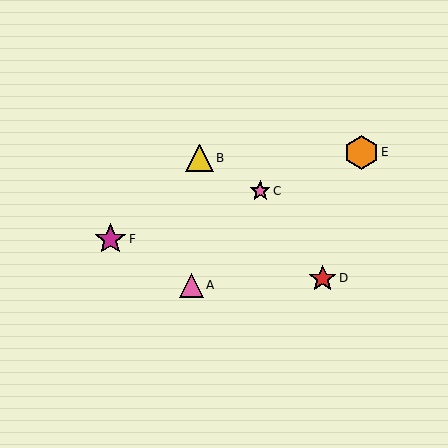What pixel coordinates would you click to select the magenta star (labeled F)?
Click at (110, 239) to select the magenta star F.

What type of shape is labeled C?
Shape C is a pink star.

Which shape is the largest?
The orange hexagon (labeled E) is the largest.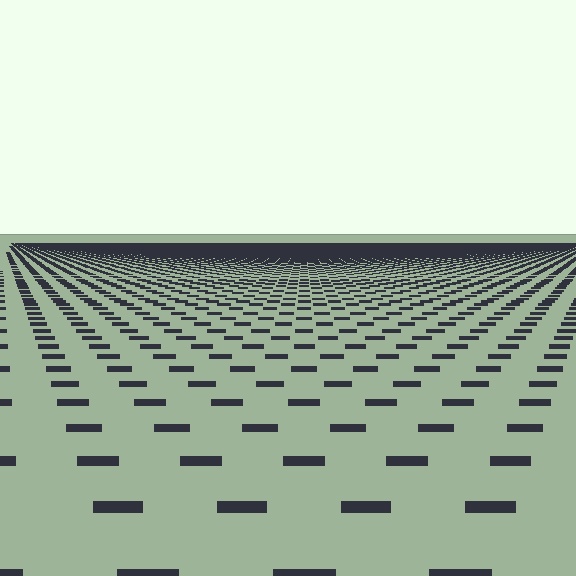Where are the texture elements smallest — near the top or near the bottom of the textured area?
Near the top.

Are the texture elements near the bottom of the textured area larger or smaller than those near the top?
Larger. Near the bottom, elements are closer to the viewer and appear at a bigger on-screen size.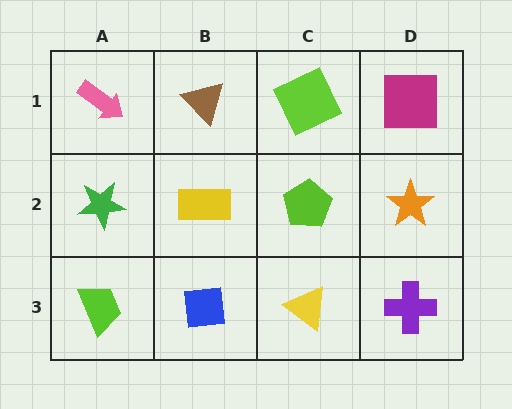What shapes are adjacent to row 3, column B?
A yellow rectangle (row 2, column B), a lime trapezoid (row 3, column A), a yellow triangle (row 3, column C).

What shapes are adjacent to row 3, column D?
An orange star (row 2, column D), a yellow triangle (row 3, column C).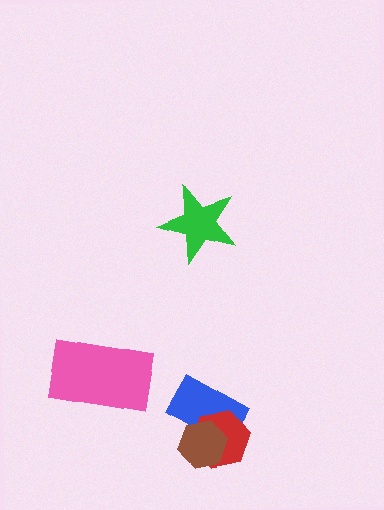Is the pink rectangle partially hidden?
No, no other shape covers it.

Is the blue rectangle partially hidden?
Yes, it is partially covered by another shape.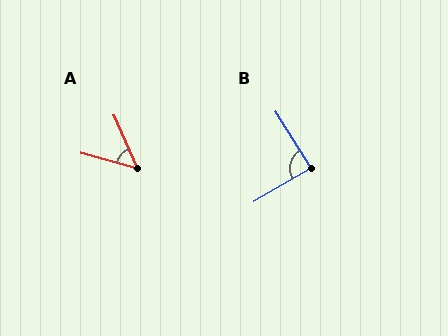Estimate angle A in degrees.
Approximately 51 degrees.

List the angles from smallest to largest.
A (51°), B (87°).